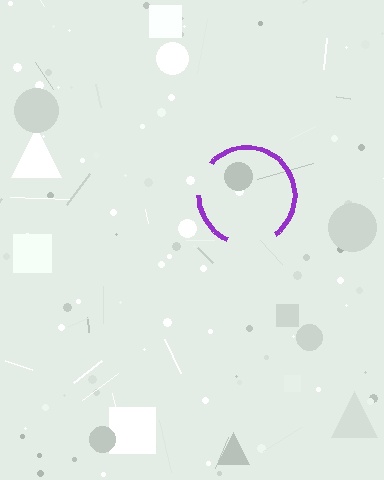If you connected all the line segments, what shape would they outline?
They would outline a circle.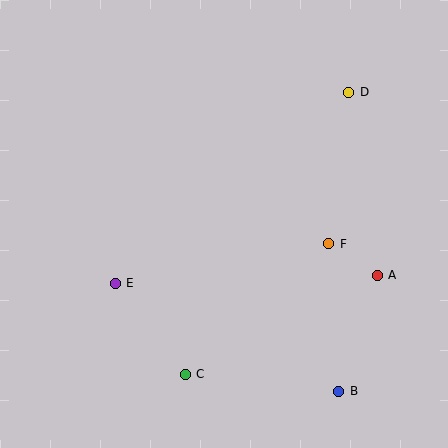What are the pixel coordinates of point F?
Point F is at (329, 244).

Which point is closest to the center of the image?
Point F at (329, 244) is closest to the center.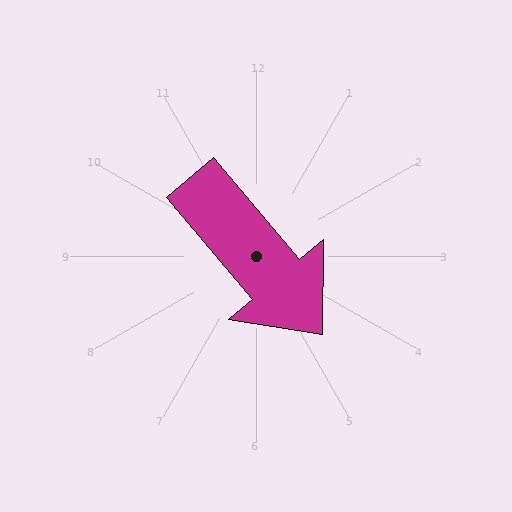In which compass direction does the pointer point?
Southeast.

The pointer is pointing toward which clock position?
Roughly 5 o'clock.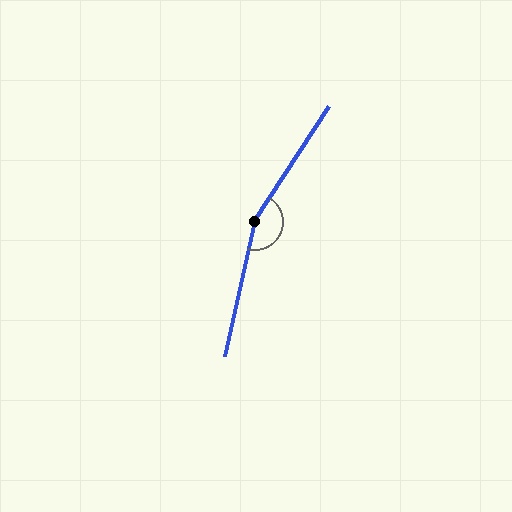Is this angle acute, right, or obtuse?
It is obtuse.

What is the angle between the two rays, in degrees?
Approximately 160 degrees.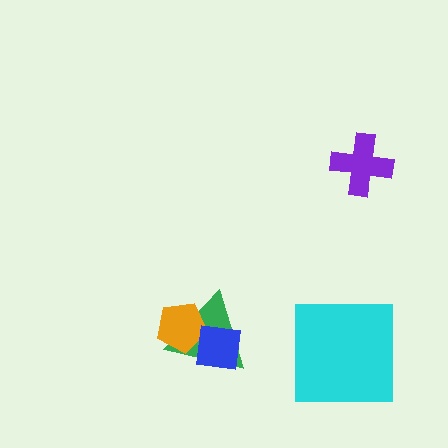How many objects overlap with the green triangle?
2 objects overlap with the green triangle.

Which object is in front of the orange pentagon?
The blue square is in front of the orange pentagon.